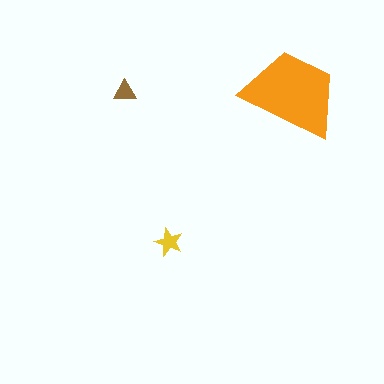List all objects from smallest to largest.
The brown triangle, the yellow star, the orange trapezoid.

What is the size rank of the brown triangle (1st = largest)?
3rd.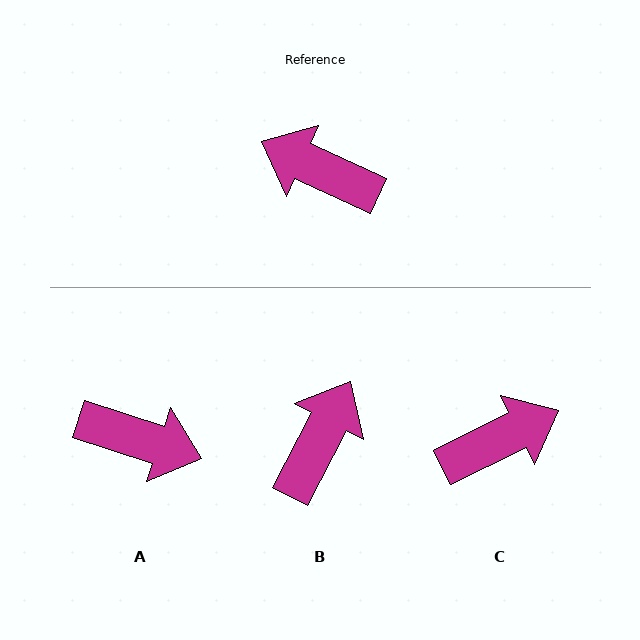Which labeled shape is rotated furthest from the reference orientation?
A, about 174 degrees away.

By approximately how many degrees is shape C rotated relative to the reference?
Approximately 129 degrees clockwise.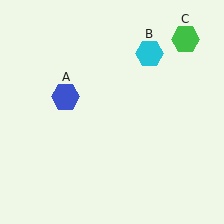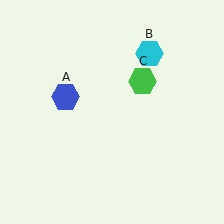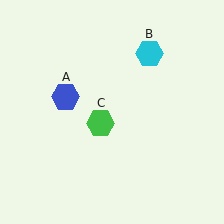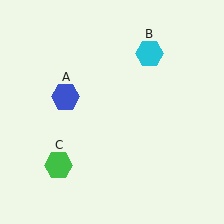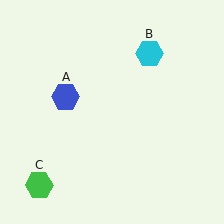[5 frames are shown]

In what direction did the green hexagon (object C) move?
The green hexagon (object C) moved down and to the left.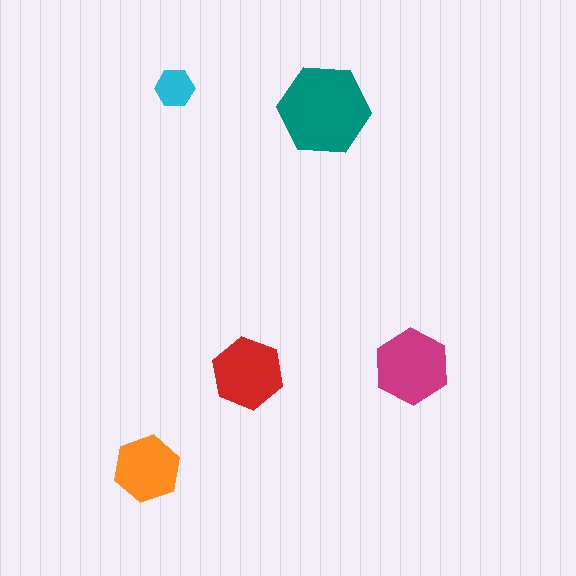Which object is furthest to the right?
The magenta hexagon is rightmost.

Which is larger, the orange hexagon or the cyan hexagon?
The orange one.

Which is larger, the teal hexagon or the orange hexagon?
The teal one.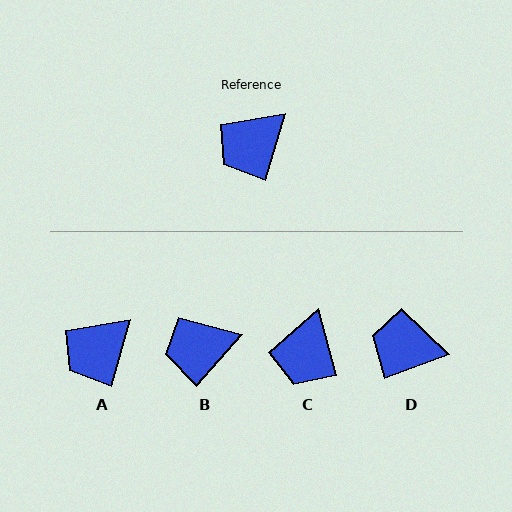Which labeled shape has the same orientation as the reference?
A.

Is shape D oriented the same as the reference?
No, it is off by about 53 degrees.